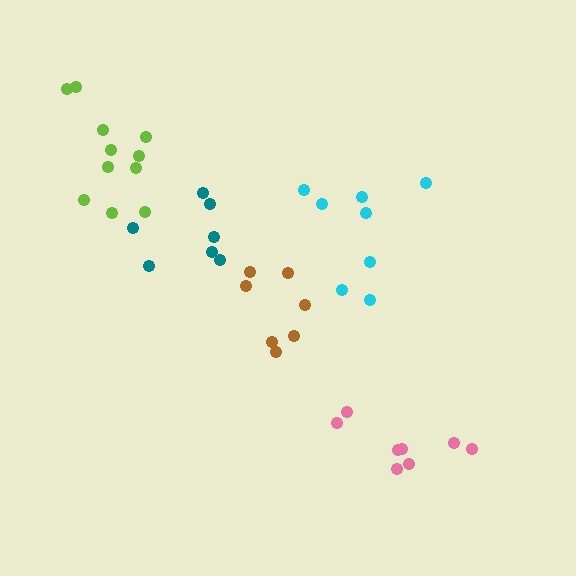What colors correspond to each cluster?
The clusters are colored: teal, cyan, pink, brown, lime.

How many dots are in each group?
Group 1: 7 dots, Group 2: 8 dots, Group 3: 8 dots, Group 4: 7 dots, Group 5: 11 dots (41 total).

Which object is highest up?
The lime cluster is topmost.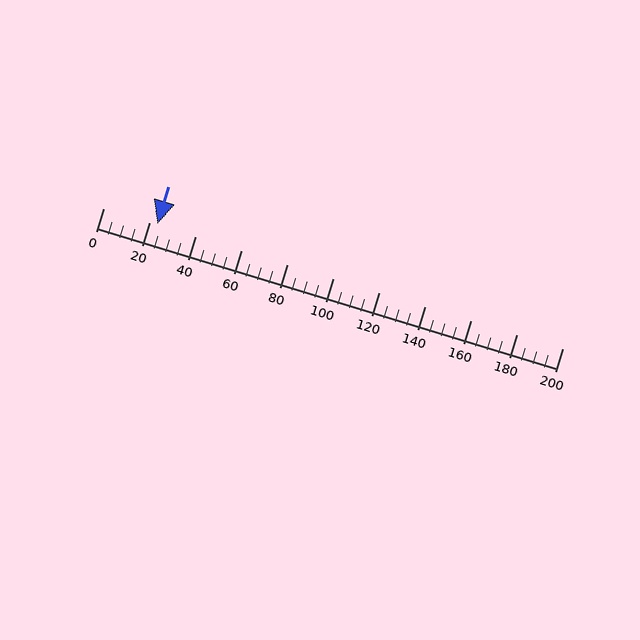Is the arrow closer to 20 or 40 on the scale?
The arrow is closer to 20.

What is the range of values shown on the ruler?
The ruler shows values from 0 to 200.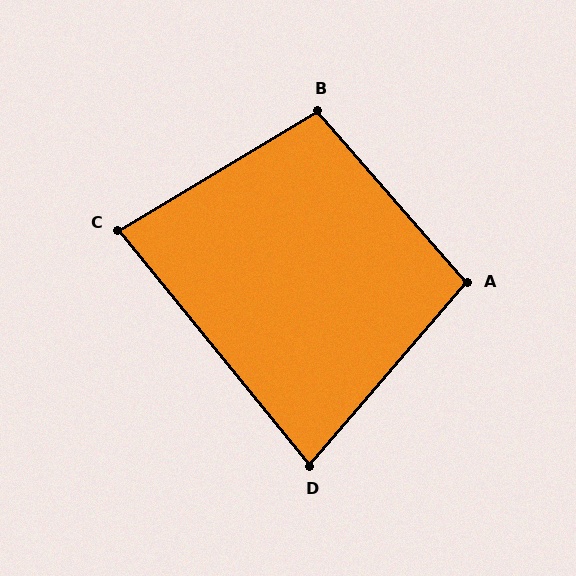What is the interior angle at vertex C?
Approximately 82 degrees (acute).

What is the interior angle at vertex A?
Approximately 98 degrees (obtuse).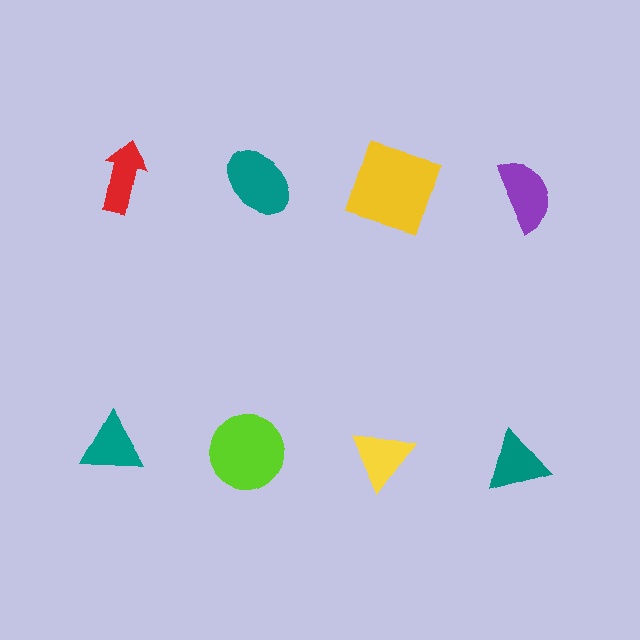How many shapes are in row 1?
4 shapes.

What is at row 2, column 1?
A teal triangle.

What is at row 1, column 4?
A purple semicircle.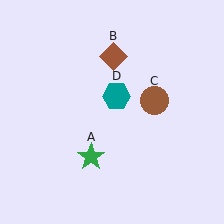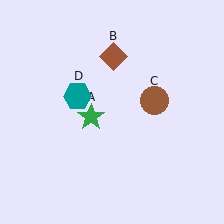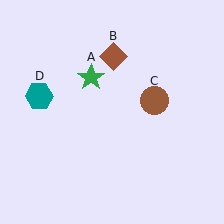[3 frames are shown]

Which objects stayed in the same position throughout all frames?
Brown diamond (object B) and brown circle (object C) remained stationary.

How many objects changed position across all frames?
2 objects changed position: green star (object A), teal hexagon (object D).